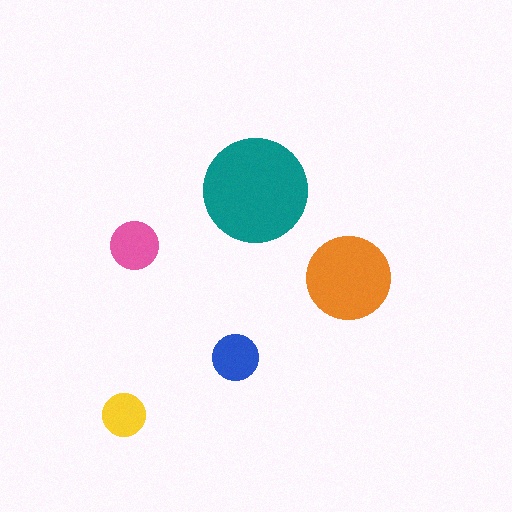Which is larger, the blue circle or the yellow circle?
The blue one.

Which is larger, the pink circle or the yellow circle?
The pink one.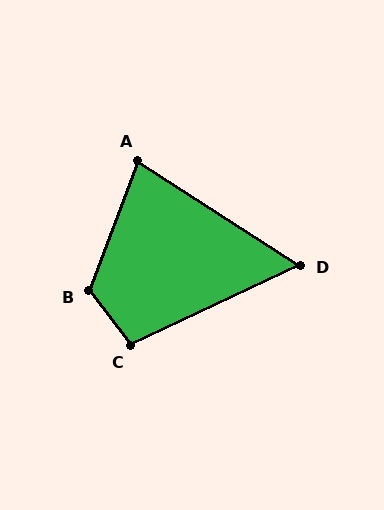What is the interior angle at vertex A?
Approximately 78 degrees (acute).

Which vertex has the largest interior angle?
B, at approximately 122 degrees.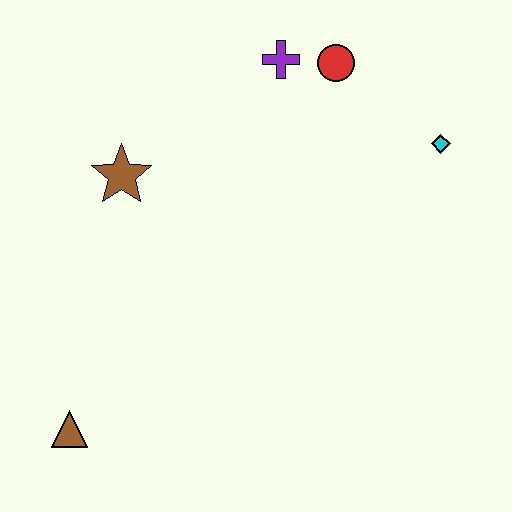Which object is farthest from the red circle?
The brown triangle is farthest from the red circle.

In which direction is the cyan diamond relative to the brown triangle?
The cyan diamond is to the right of the brown triangle.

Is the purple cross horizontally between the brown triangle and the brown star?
No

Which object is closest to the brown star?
The purple cross is closest to the brown star.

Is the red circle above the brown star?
Yes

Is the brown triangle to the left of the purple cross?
Yes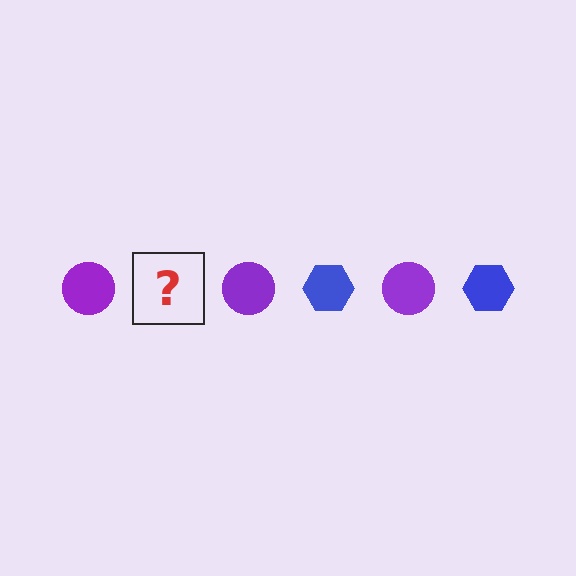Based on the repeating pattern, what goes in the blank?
The blank should be a blue hexagon.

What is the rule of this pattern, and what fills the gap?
The rule is that the pattern alternates between purple circle and blue hexagon. The gap should be filled with a blue hexagon.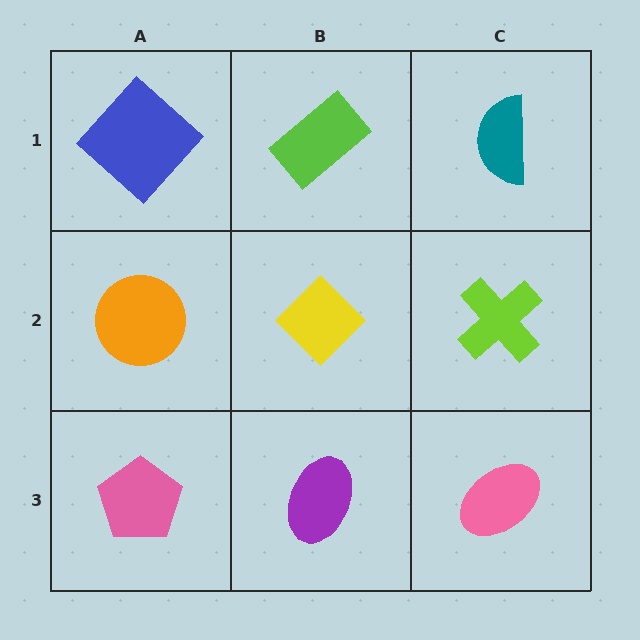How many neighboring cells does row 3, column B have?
3.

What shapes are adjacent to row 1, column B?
A yellow diamond (row 2, column B), a blue diamond (row 1, column A), a teal semicircle (row 1, column C).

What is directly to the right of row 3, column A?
A purple ellipse.